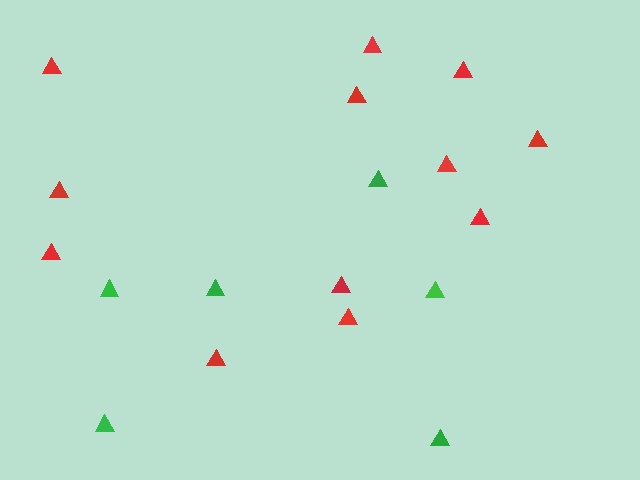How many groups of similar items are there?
There are 2 groups: one group of red triangles (12) and one group of green triangles (6).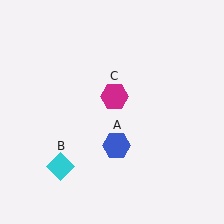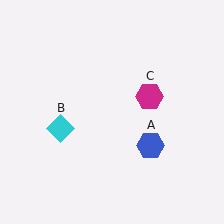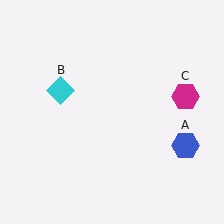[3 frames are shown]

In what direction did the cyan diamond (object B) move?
The cyan diamond (object B) moved up.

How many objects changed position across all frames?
3 objects changed position: blue hexagon (object A), cyan diamond (object B), magenta hexagon (object C).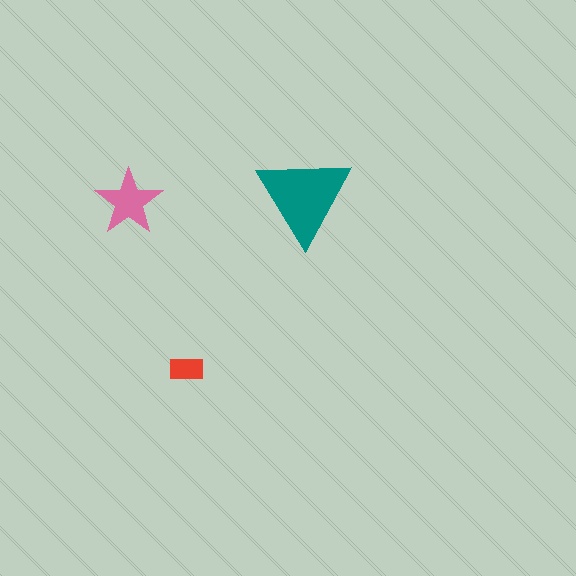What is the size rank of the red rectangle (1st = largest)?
3rd.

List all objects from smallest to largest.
The red rectangle, the pink star, the teal triangle.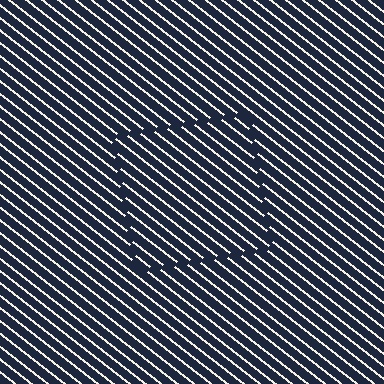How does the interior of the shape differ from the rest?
The interior of the shape contains the same grating, shifted by half a period — the contour is defined by the phase discontinuity where line-ends from the inner and outer gratings abut.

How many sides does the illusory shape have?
4 sides — the line-ends trace a square.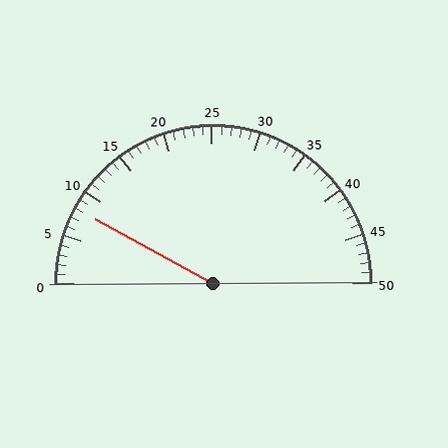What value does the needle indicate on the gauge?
The needle indicates approximately 8.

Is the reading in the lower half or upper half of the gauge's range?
The reading is in the lower half of the range (0 to 50).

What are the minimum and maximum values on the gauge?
The gauge ranges from 0 to 50.